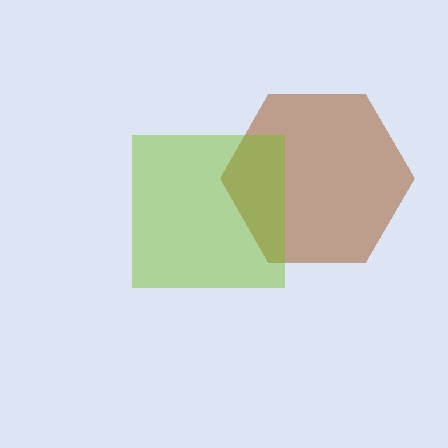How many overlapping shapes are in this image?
There are 2 overlapping shapes in the image.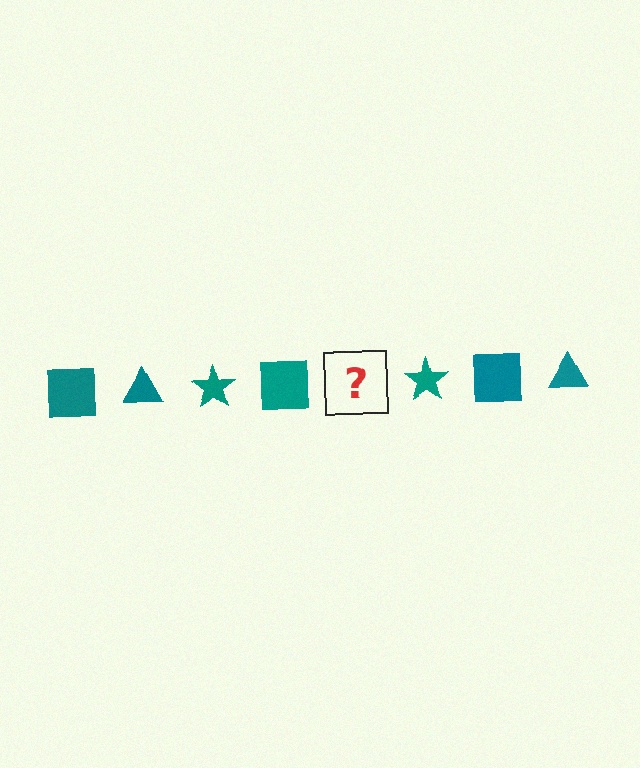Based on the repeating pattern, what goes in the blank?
The blank should be a teal triangle.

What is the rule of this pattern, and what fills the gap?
The rule is that the pattern cycles through square, triangle, star shapes in teal. The gap should be filled with a teal triangle.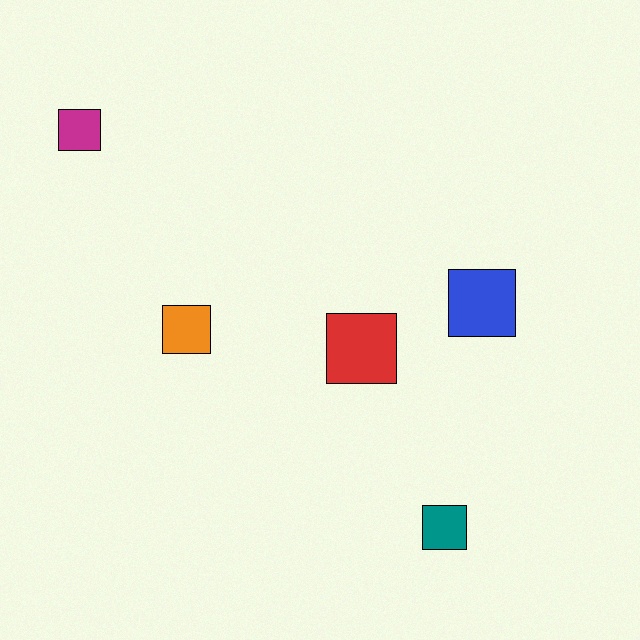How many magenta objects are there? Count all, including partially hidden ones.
There is 1 magenta object.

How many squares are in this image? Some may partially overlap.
There are 5 squares.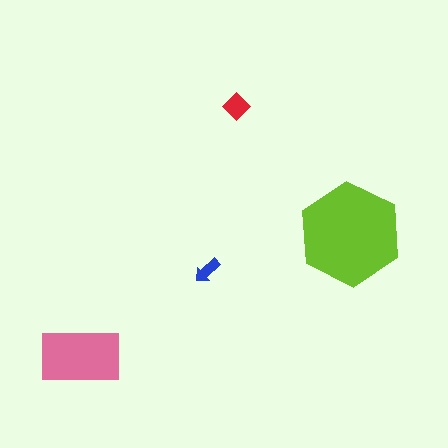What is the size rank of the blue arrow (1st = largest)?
4th.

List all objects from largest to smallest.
The lime hexagon, the pink rectangle, the red diamond, the blue arrow.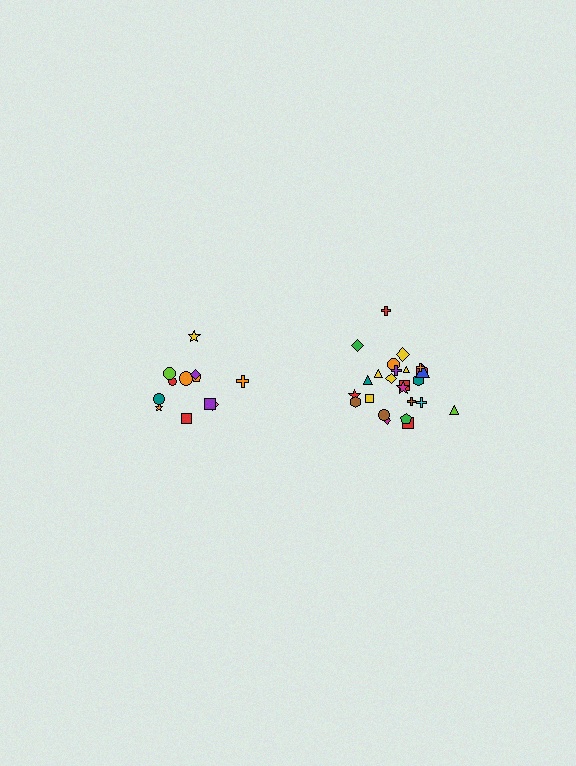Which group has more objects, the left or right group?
The right group.